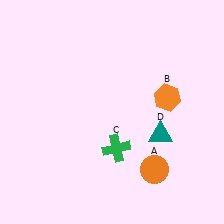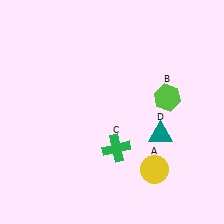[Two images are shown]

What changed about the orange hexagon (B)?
In Image 1, B is orange. In Image 2, it changed to lime.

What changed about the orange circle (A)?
In Image 1, A is orange. In Image 2, it changed to yellow.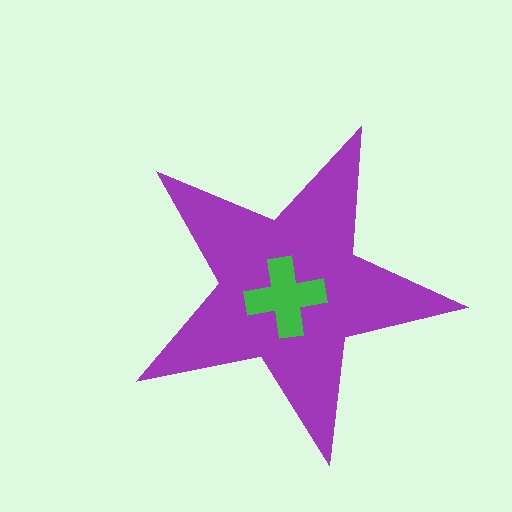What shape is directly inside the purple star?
The green cross.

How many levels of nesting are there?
2.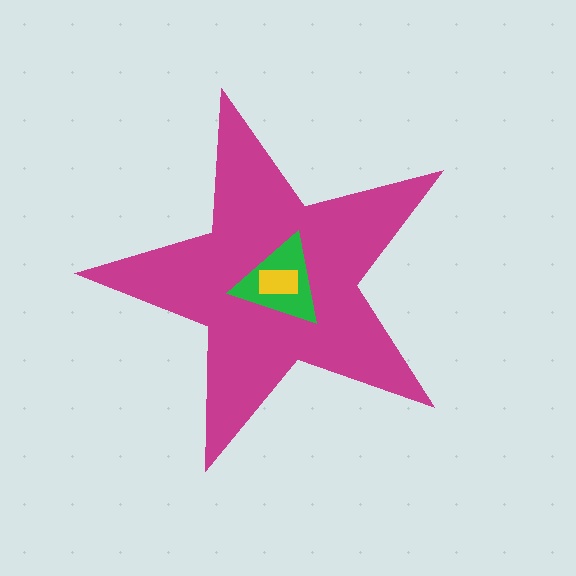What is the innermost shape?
The yellow rectangle.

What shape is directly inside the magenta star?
The green triangle.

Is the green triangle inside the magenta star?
Yes.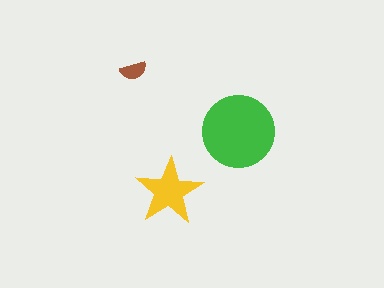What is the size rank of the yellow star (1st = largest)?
2nd.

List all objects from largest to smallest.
The green circle, the yellow star, the brown semicircle.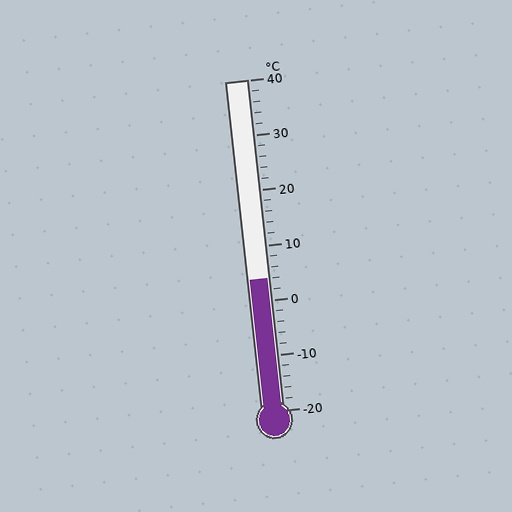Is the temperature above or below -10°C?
The temperature is above -10°C.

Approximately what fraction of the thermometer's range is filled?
The thermometer is filled to approximately 40% of its range.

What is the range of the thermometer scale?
The thermometer scale ranges from -20°C to 40°C.